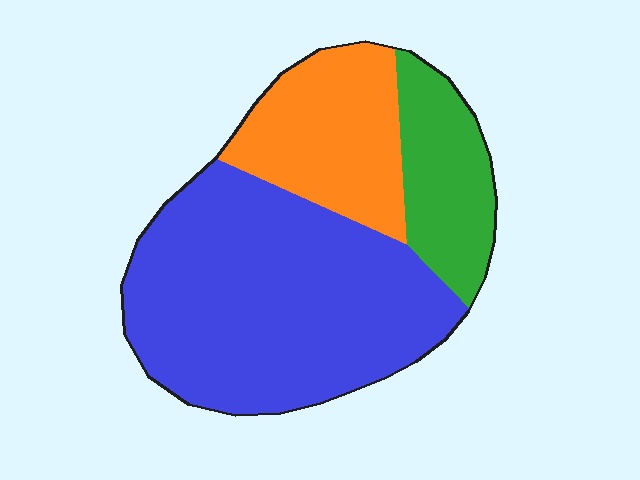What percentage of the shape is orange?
Orange takes up between a sixth and a third of the shape.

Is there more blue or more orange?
Blue.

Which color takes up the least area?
Green, at roughly 20%.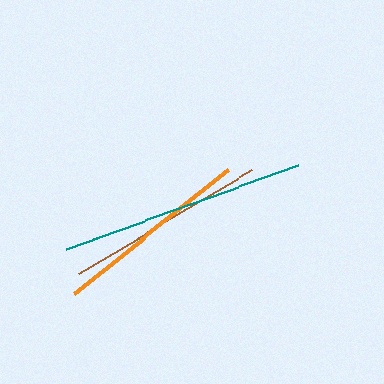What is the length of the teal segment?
The teal segment is approximately 247 pixels long.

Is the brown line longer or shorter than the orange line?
The brown line is longer than the orange line.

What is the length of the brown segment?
The brown segment is approximately 202 pixels long.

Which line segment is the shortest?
The orange line is the shortest at approximately 197 pixels.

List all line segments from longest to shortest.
From longest to shortest: teal, brown, orange.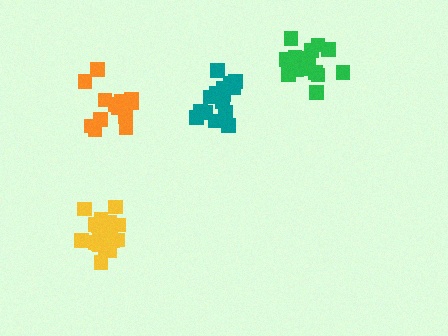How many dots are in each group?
Group 1: 20 dots, Group 2: 19 dots, Group 3: 16 dots, Group 4: 14 dots (69 total).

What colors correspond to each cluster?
The clusters are colored: yellow, green, teal, orange.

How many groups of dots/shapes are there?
There are 4 groups.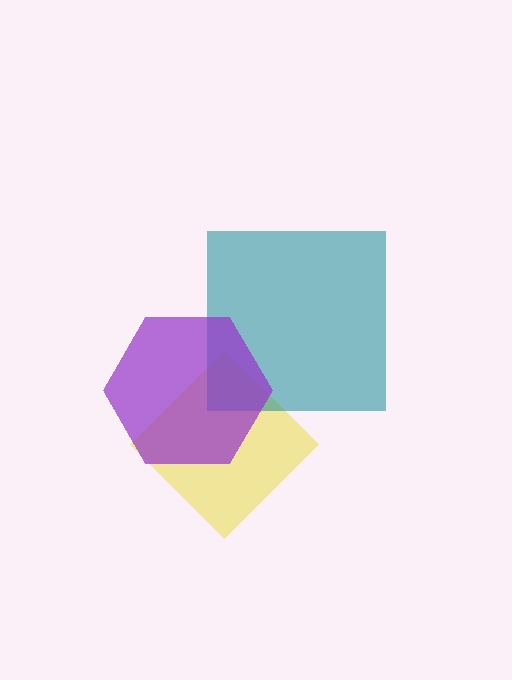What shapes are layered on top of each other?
The layered shapes are: a yellow diamond, a teal square, a purple hexagon.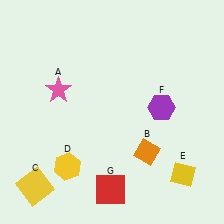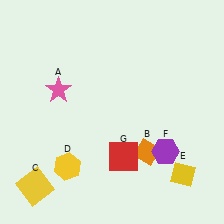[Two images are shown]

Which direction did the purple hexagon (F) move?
The purple hexagon (F) moved down.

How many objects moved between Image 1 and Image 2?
2 objects moved between the two images.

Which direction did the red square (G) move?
The red square (G) moved up.